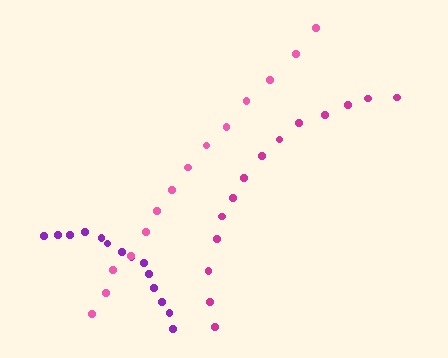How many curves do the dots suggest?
There are 3 distinct paths.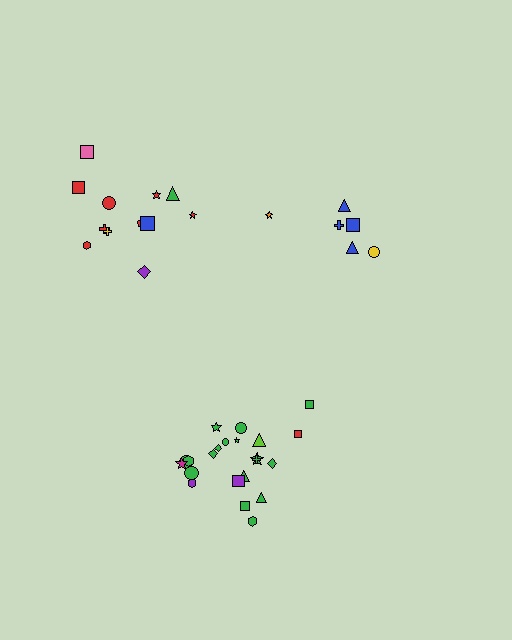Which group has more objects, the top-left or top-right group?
The top-left group.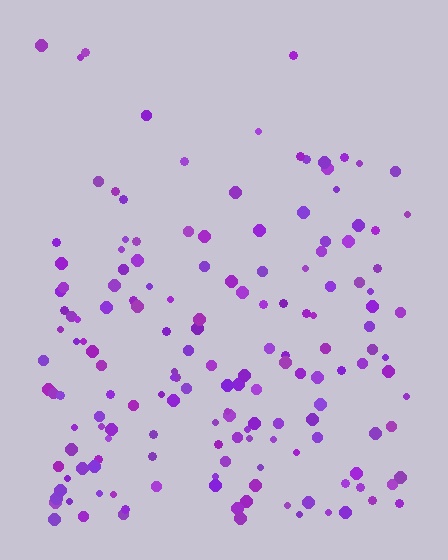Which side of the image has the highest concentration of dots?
The bottom.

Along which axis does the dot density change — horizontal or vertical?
Vertical.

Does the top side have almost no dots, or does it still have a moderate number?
Still a moderate number, just noticeably fewer than the bottom.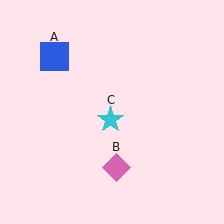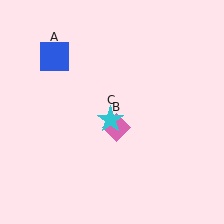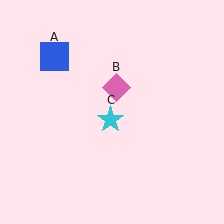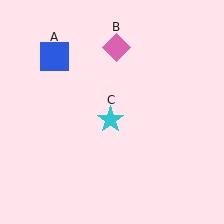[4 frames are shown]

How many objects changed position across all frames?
1 object changed position: pink diamond (object B).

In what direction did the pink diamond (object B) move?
The pink diamond (object B) moved up.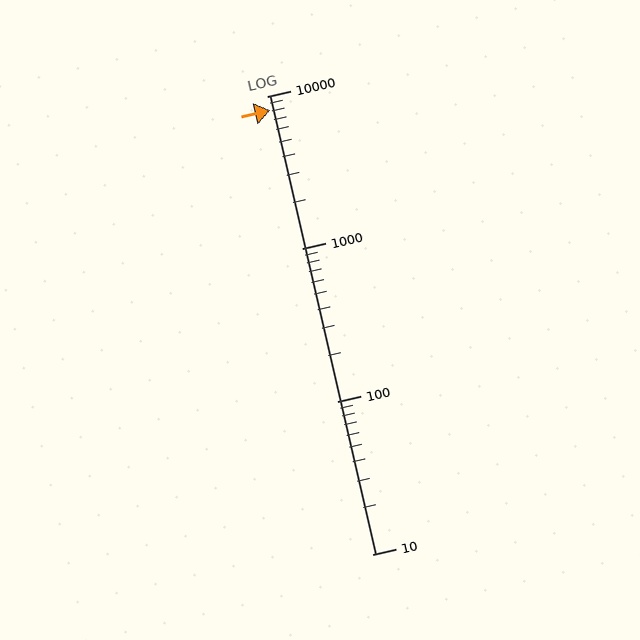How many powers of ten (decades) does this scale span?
The scale spans 3 decades, from 10 to 10000.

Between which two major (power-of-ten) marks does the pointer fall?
The pointer is between 1000 and 10000.